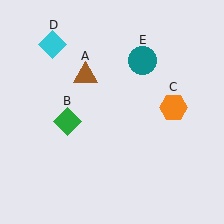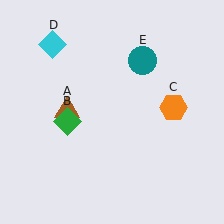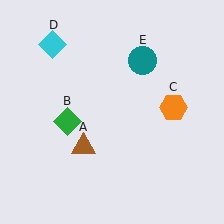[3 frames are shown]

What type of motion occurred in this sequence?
The brown triangle (object A) rotated counterclockwise around the center of the scene.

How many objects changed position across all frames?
1 object changed position: brown triangle (object A).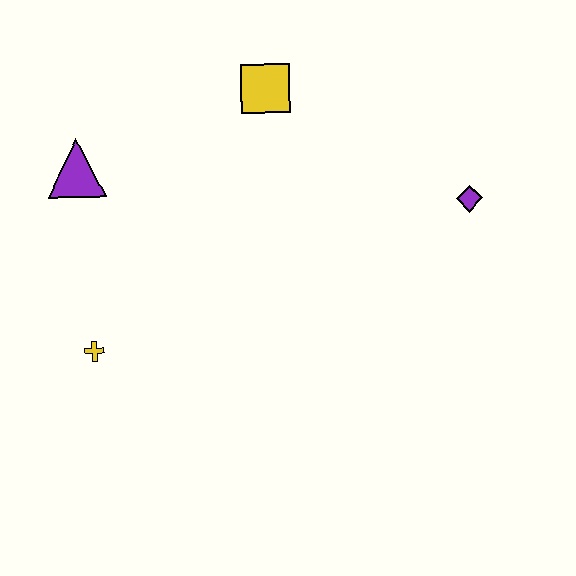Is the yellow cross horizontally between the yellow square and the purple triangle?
Yes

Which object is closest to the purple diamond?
The yellow square is closest to the purple diamond.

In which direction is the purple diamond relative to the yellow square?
The purple diamond is to the right of the yellow square.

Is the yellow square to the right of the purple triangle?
Yes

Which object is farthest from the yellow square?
The yellow cross is farthest from the yellow square.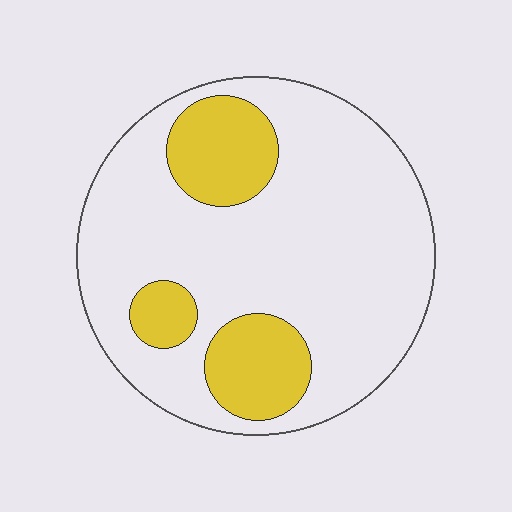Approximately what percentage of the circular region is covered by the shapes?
Approximately 20%.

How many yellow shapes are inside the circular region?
3.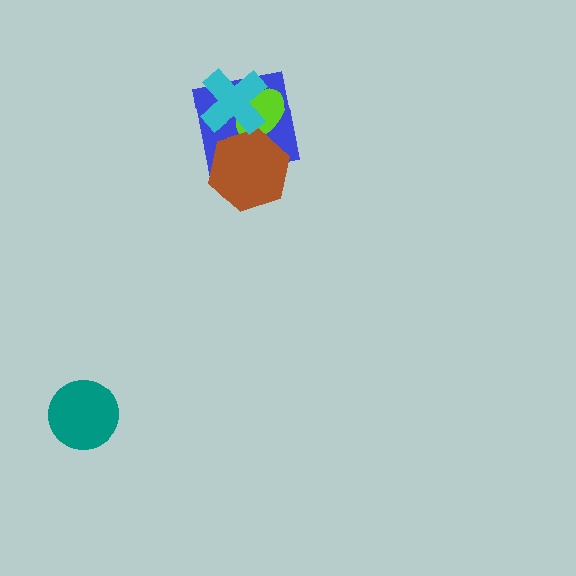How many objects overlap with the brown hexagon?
2 objects overlap with the brown hexagon.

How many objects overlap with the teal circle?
0 objects overlap with the teal circle.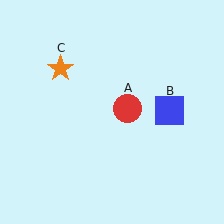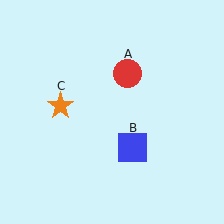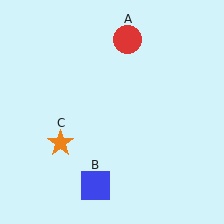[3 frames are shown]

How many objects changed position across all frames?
3 objects changed position: red circle (object A), blue square (object B), orange star (object C).